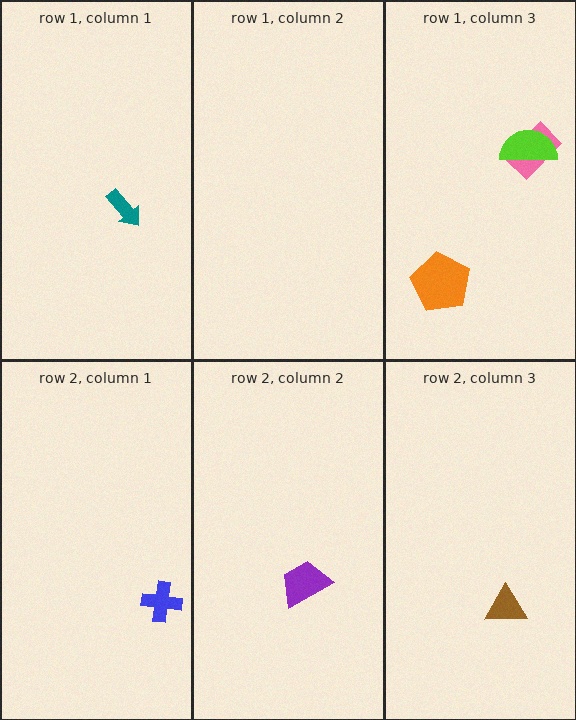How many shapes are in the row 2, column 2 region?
1.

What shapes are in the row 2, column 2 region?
The purple trapezoid.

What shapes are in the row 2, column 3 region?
The brown triangle.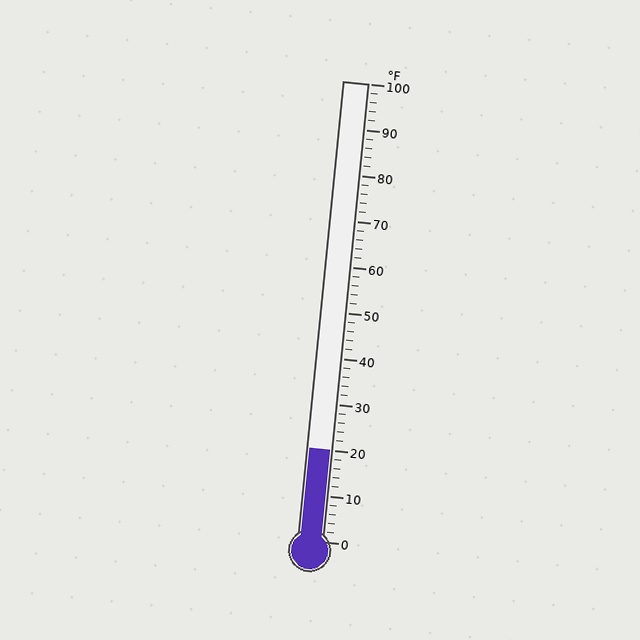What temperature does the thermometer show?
The thermometer shows approximately 20°F.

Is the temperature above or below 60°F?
The temperature is below 60°F.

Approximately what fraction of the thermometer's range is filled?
The thermometer is filled to approximately 20% of its range.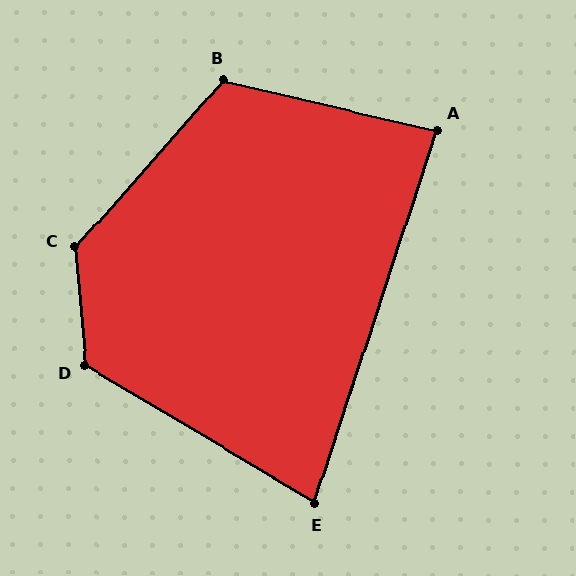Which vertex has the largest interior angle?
C, at approximately 133 degrees.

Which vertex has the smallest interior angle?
E, at approximately 77 degrees.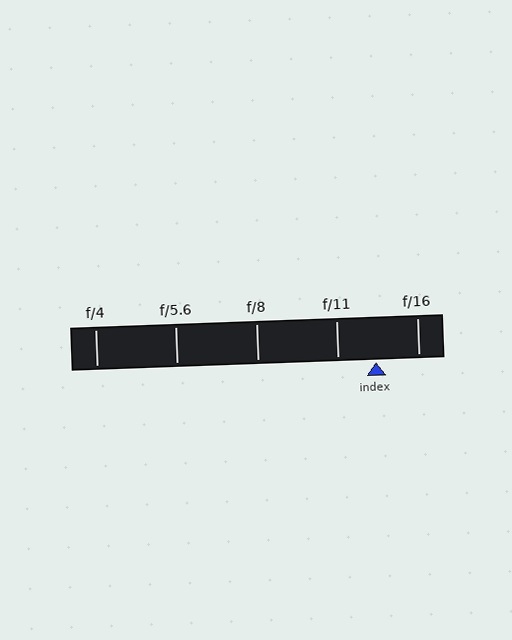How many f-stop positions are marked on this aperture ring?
There are 5 f-stop positions marked.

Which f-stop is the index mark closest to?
The index mark is closest to f/11.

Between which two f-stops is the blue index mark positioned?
The index mark is between f/11 and f/16.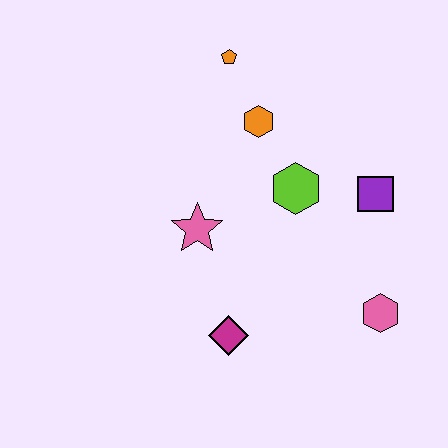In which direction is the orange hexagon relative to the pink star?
The orange hexagon is above the pink star.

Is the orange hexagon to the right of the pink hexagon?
No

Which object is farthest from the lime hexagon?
The magenta diamond is farthest from the lime hexagon.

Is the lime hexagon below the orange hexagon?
Yes